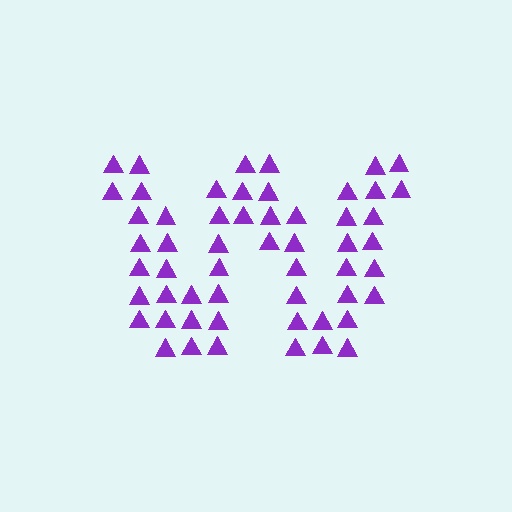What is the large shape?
The large shape is the letter W.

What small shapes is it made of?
It is made of small triangles.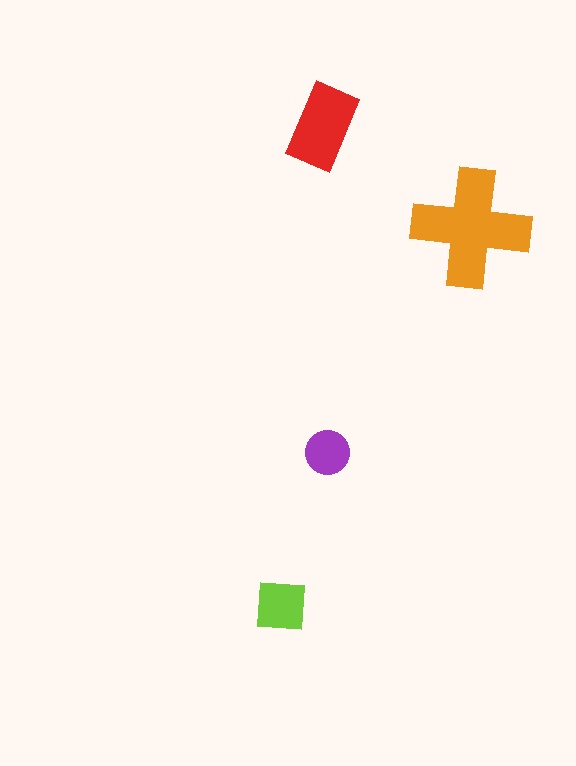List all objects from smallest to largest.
The purple circle, the lime square, the red rectangle, the orange cross.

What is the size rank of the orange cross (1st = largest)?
1st.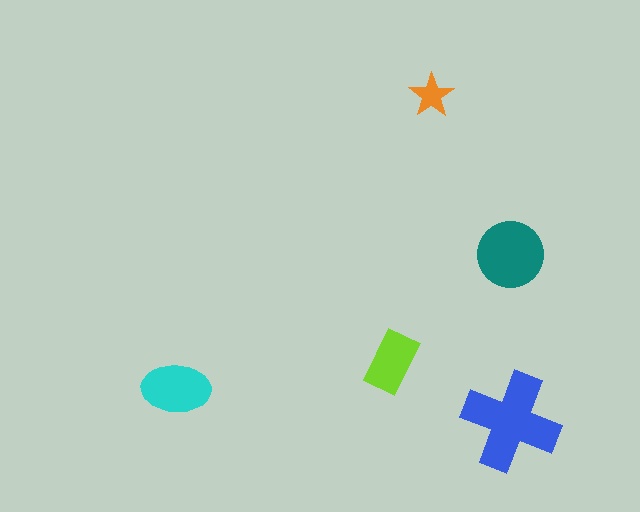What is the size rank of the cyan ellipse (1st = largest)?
3rd.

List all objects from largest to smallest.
The blue cross, the teal circle, the cyan ellipse, the lime rectangle, the orange star.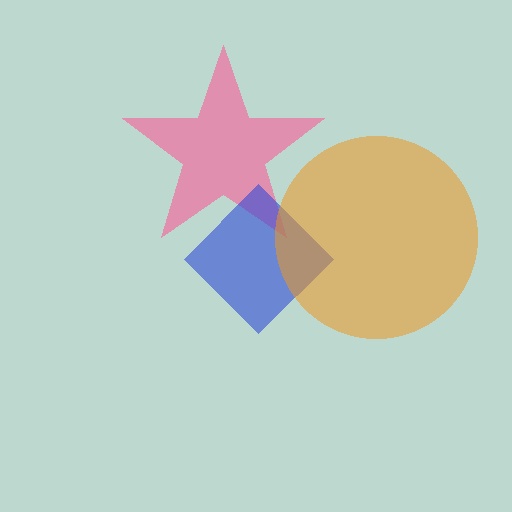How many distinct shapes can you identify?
There are 3 distinct shapes: a pink star, a blue diamond, an orange circle.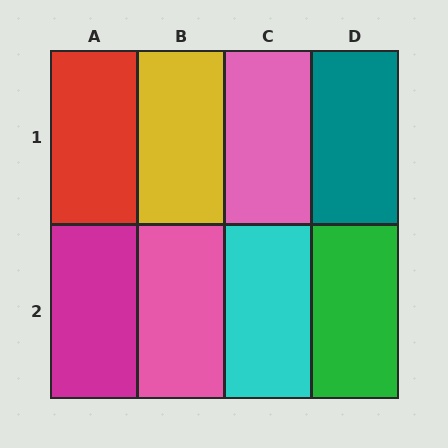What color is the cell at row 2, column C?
Cyan.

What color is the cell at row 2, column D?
Green.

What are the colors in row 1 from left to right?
Red, yellow, pink, teal.